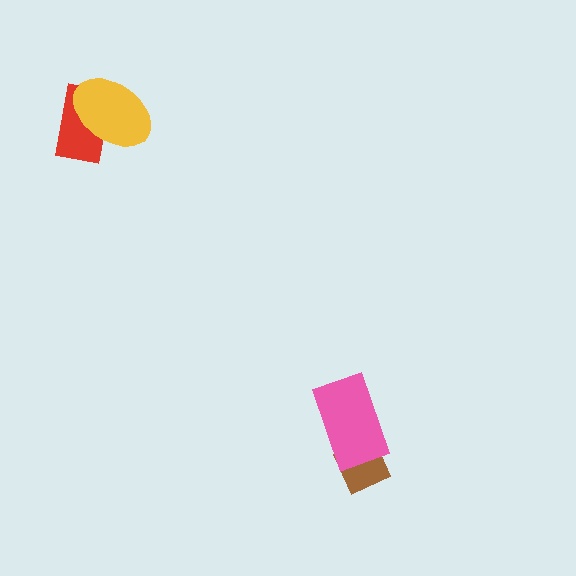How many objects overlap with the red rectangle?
1 object overlaps with the red rectangle.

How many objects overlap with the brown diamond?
1 object overlaps with the brown diamond.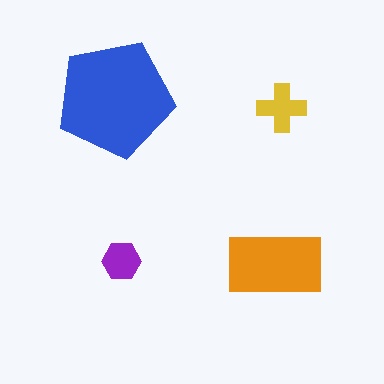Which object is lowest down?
The orange rectangle is bottommost.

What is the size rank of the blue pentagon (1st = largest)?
1st.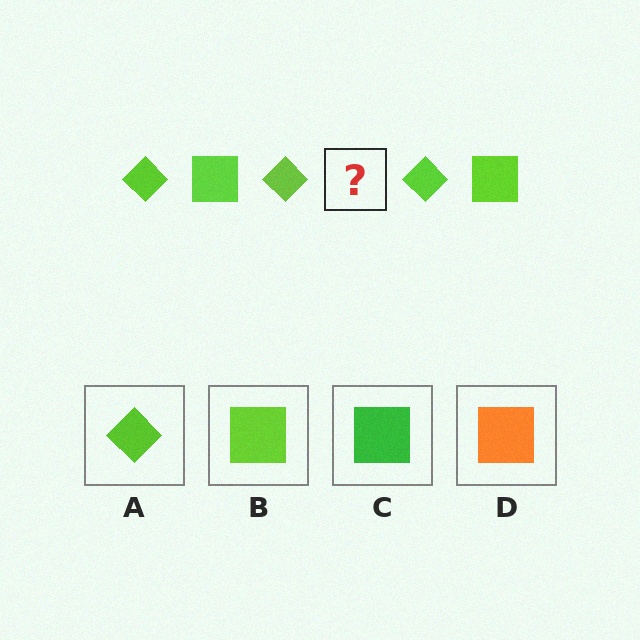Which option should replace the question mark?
Option B.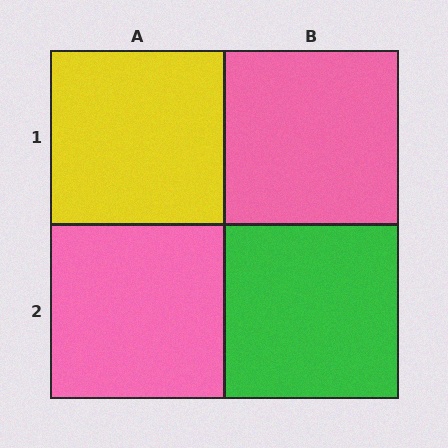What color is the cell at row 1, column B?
Pink.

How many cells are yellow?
1 cell is yellow.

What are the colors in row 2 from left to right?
Pink, green.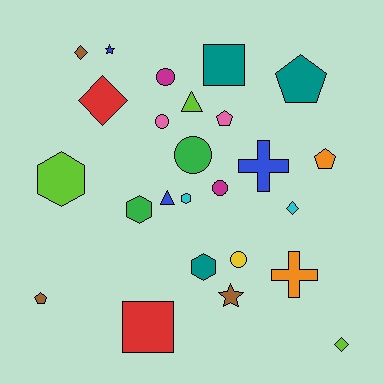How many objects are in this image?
There are 25 objects.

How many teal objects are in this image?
There are 3 teal objects.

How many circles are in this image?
There are 5 circles.